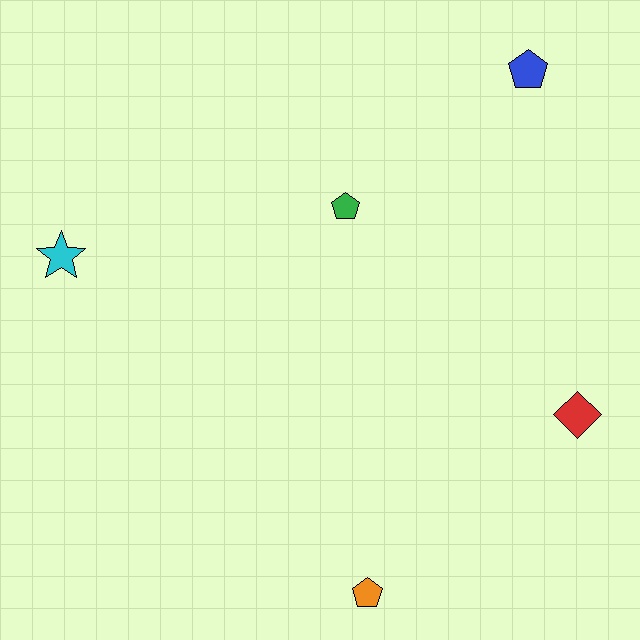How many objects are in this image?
There are 5 objects.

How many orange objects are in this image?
There is 1 orange object.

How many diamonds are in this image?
There is 1 diamond.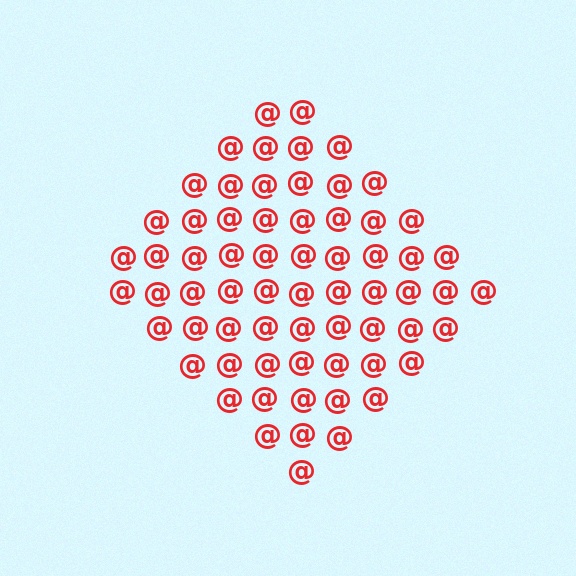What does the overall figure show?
The overall figure shows a diamond.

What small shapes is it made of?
It is made of small at signs.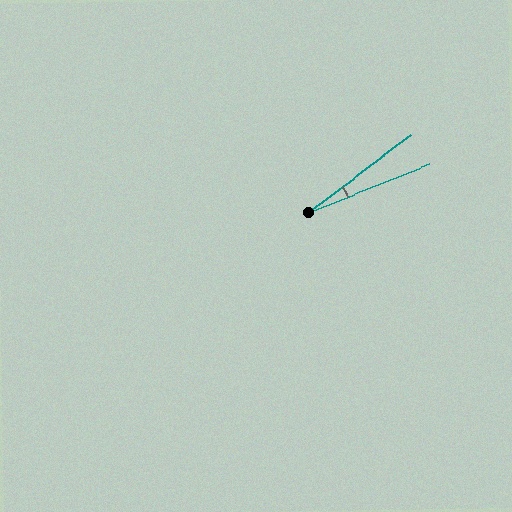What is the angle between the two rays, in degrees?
Approximately 15 degrees.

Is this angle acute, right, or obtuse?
It is acute.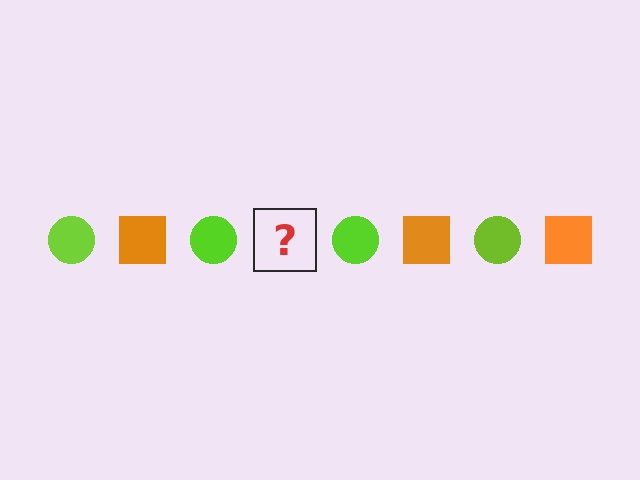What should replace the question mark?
The question mark should be replaced with an orange square.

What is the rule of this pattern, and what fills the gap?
The rule is that the pattern alternates between lime circle and orange square. The gap should be filled with an orange square.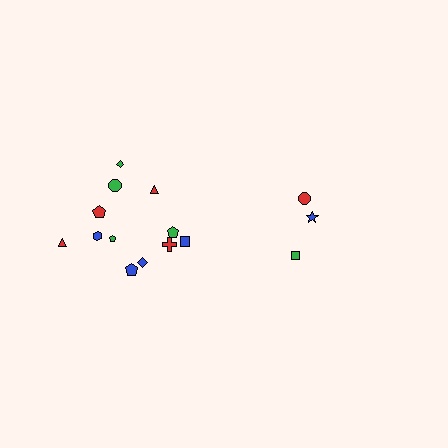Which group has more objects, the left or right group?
The left group.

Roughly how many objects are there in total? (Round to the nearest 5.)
Roughly 15 objects in total.